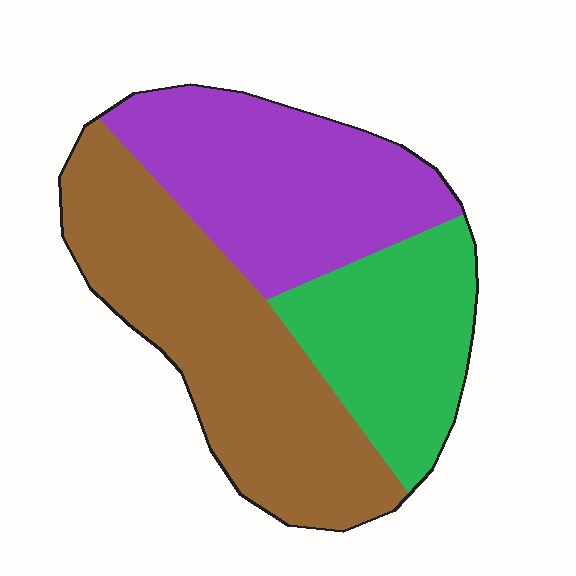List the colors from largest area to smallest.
From largest to smallest: brown, purple, green.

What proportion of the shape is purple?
Purple takes up about one third (1/3) of the shape.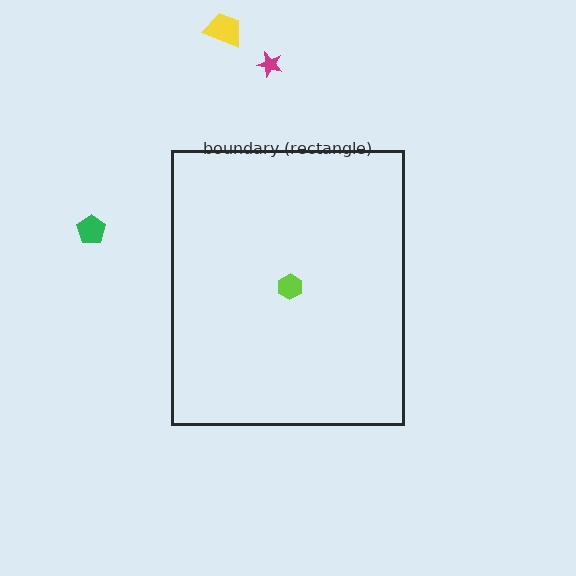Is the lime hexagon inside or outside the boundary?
Inside.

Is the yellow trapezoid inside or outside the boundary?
Outside.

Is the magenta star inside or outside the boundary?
Outside.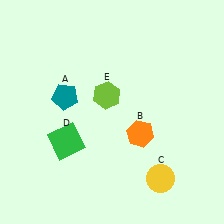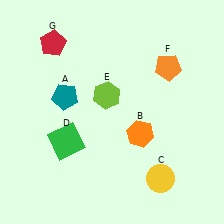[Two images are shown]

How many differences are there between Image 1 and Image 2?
There are 2 differences between the two images.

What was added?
An orange pentagon (F), a red pentagon (G) were added in Image 2.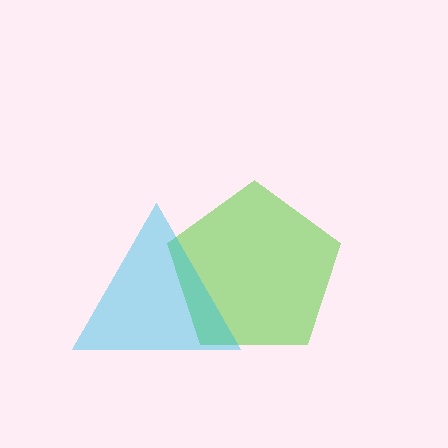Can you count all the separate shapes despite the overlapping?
Yes, there are 2 separate shapes.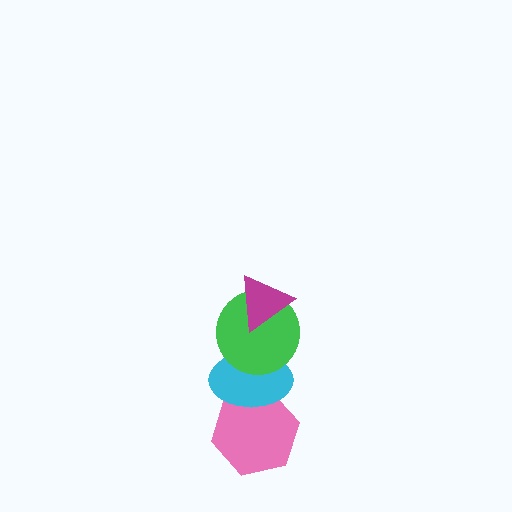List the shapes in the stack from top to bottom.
From top to bottom: the magenta triangle, the green circle, the cyan ellipse, the pink hexagon.